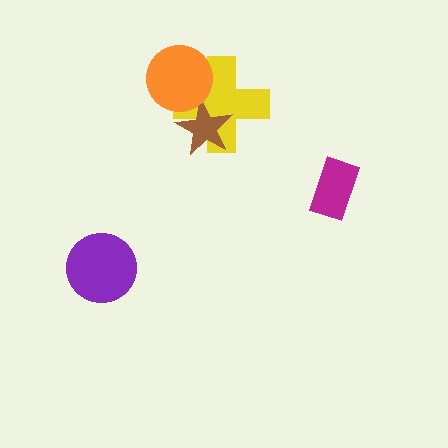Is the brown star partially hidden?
Yes, it is partially covered by another shape.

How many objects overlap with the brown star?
2 objects overlap with the brown star.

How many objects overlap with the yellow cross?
2 objects overlap with the yellow cross.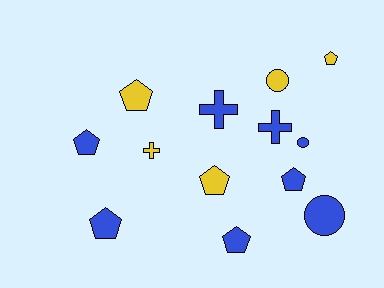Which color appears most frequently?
Blue, with 8 objects.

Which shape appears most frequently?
Pentagon, with 7 objects.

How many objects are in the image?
There are 13 objects.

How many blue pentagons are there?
There are 4 blue pentagons.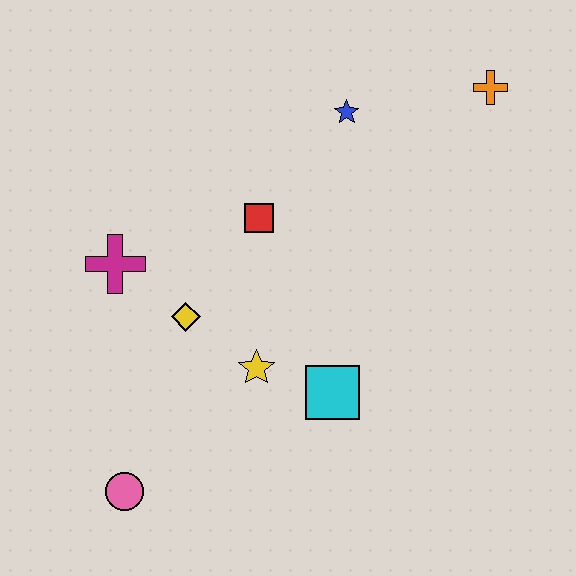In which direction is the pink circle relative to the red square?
The pink circle is below the red square.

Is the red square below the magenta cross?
No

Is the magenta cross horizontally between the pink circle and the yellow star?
No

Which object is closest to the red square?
The yellow diamond is closest to the red square.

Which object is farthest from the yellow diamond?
The orange cross is farthest from the yellow diamond.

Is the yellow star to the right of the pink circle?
Yes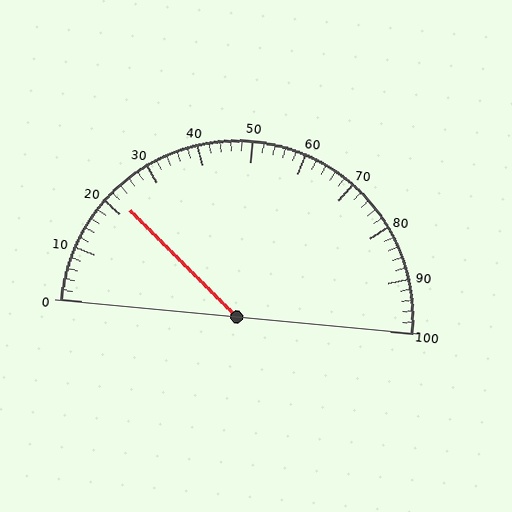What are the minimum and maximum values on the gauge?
The gauge ranges from 0 to 100.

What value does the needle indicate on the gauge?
The needle indicates approximately 22.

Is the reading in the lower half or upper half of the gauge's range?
The reading is in the lower half of the range (0 to 100).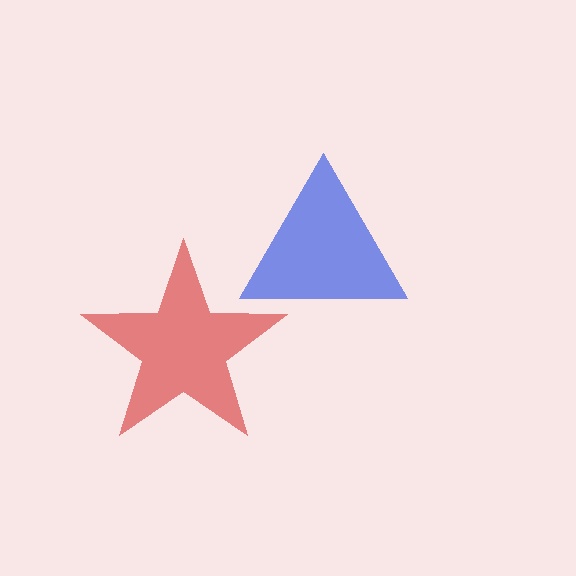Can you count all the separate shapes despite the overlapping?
Yes, there are 2 separate shapes.